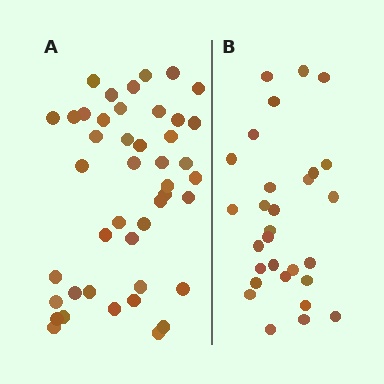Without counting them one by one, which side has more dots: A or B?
Region A (the left region) has more dots.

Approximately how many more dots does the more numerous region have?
Region A has approximately 15 more dots than region B.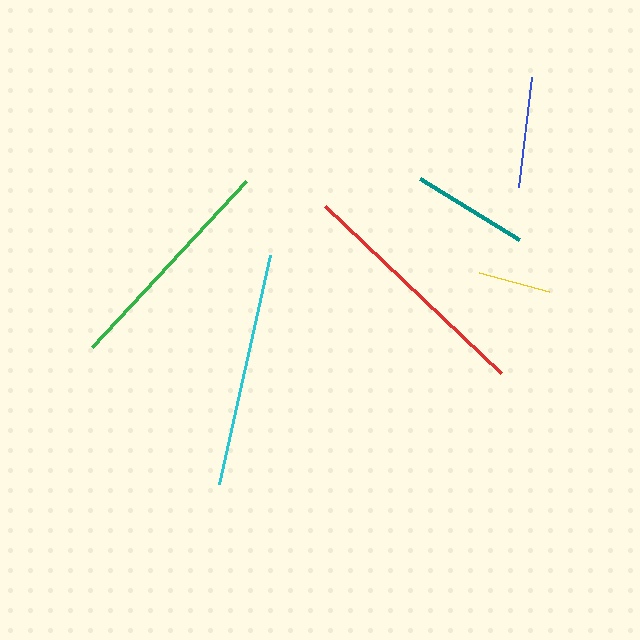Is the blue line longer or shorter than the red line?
The red line is longer than the blue line.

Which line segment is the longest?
The red line is the longest at approximately 242 pixels.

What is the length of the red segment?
The red segment is approximately 242 pixels long.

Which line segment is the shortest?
The yellow line is the shortest at approximately 73 pixels.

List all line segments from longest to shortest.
From longest to shortest: red, cyan, green, teal, blue, yellow.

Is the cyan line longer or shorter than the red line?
The red line is longer than the cyan line.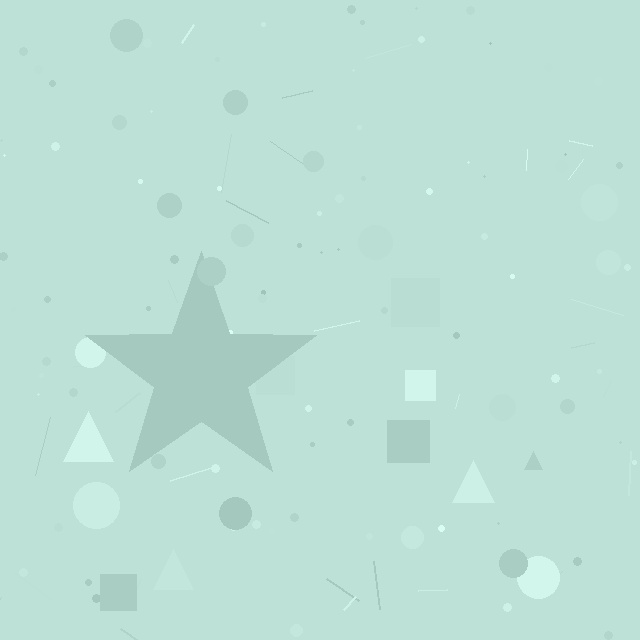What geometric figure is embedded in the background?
A star is embedded in the background.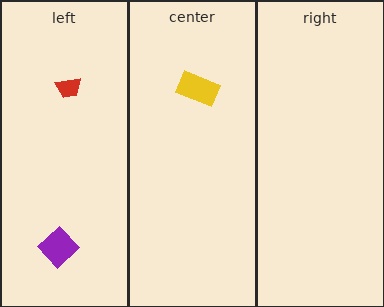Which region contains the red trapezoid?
The left region.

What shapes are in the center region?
The yellow rectangle.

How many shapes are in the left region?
2.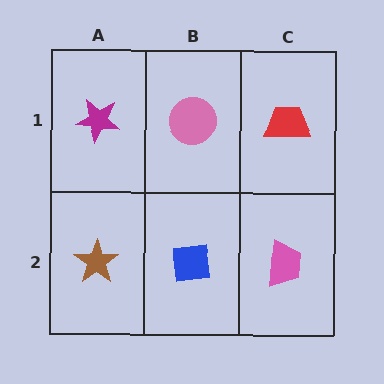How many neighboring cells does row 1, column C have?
2.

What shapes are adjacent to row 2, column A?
A magenta star (row 1, column A), a blue square (row 2, column B).